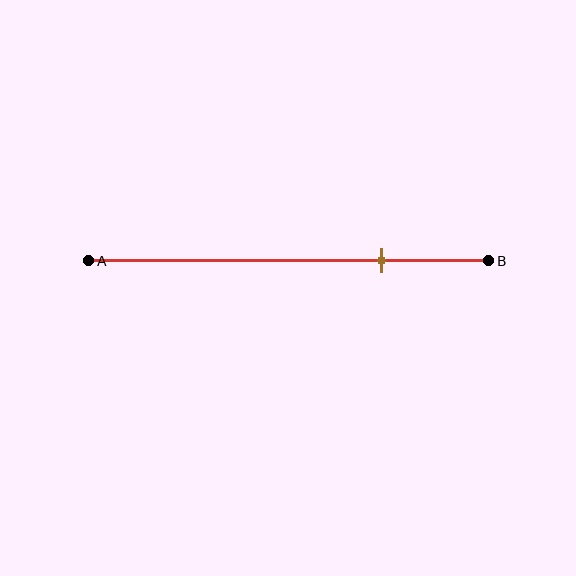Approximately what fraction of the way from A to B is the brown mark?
The brown mark is approximately 75% of the way from A to B.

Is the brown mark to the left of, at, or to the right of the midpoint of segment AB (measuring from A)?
The brown mark is to the right of the midpoint of segment AB.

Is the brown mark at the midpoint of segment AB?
No, the mark is at about 75% from A, not at the 50% midpoint.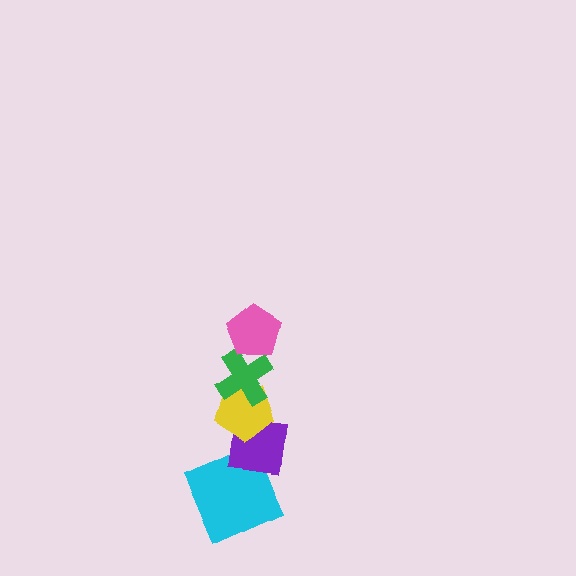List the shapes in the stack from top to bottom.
From top to bottom: the pink pentagon, the green cross, the yellow pentagon, the purple square, the cyan square.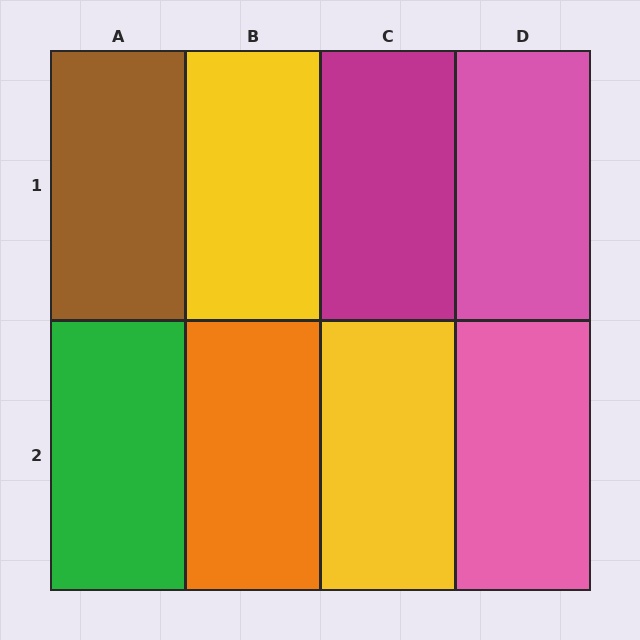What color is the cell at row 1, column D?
Pink.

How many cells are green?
1 cell is green.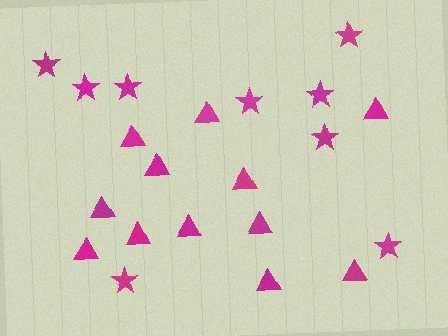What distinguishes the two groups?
There are 2 groups: one group of stars (9) and one group of triangles (12).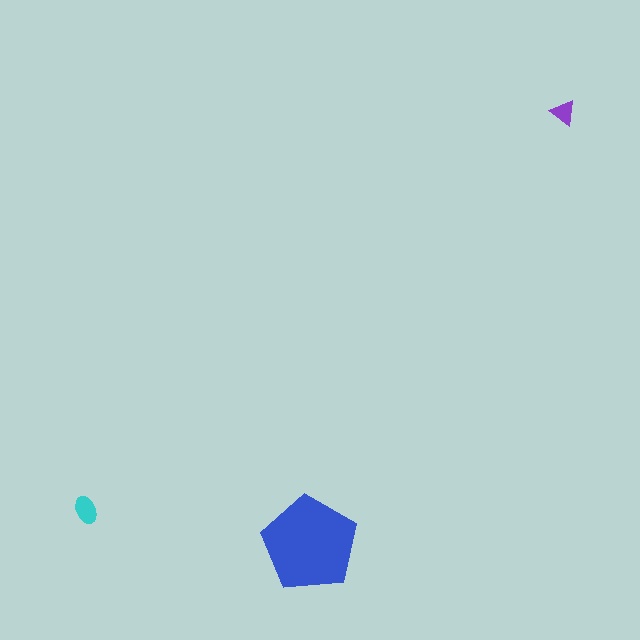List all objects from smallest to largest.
The purple triangle, the cyan ellipse, the blue pentagon.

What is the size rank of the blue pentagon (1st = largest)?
1st.